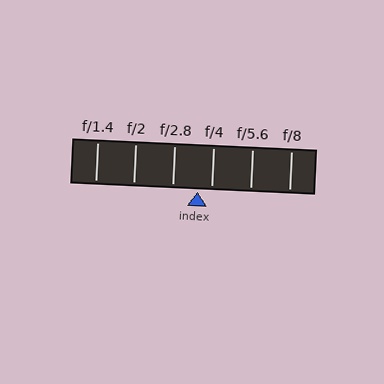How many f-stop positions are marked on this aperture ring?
There are 6 f-stop positions marked.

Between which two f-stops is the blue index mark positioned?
The index mark is between f/2.8 and f/4.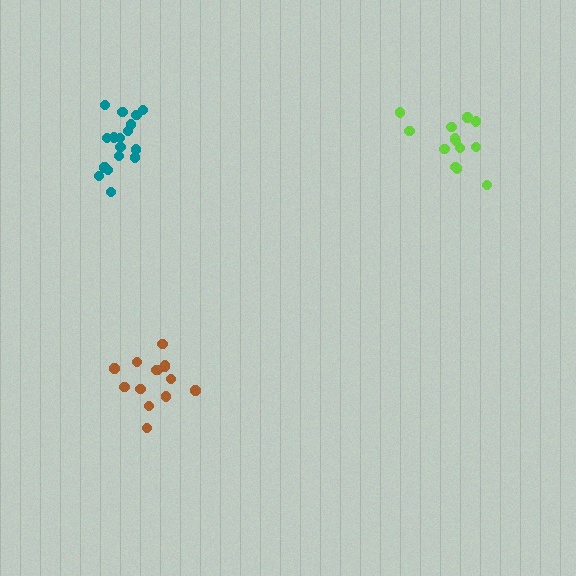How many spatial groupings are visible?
There are 3 spatial groupings.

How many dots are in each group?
Group 1: 17 dots, Group 2: 14 dots, Group 3: 14 dots (45 total).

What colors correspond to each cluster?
The clusters are colored: teal, lime, brown.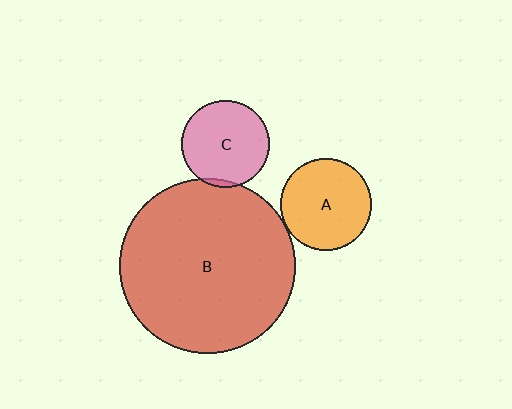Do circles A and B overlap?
Yes.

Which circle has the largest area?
Circle B (red).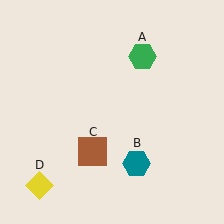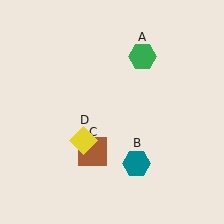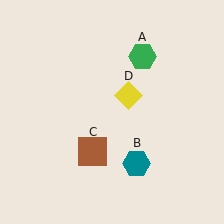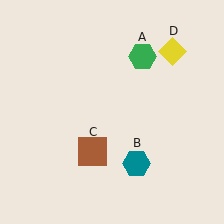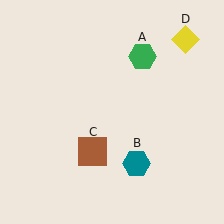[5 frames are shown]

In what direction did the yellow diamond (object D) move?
The yellow diamond (object D) moved up and to the right.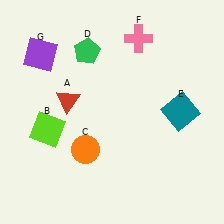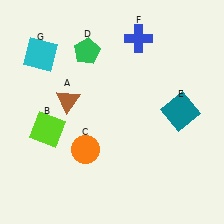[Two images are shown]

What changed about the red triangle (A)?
In Image 1, A is red. In Image 2, it changed to brown.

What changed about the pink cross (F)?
In Image 1, F is pink. In Image 2, it changed to blue.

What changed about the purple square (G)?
In Image 1, G is purple. In Image 2, it changed to cyan.